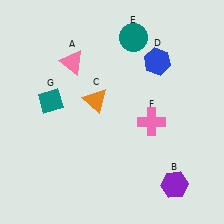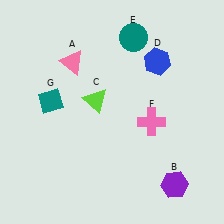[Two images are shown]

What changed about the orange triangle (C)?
In Image 1, C is orange. In Image 2, it changed to lime.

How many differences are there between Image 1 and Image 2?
There is 1 difference between the two images.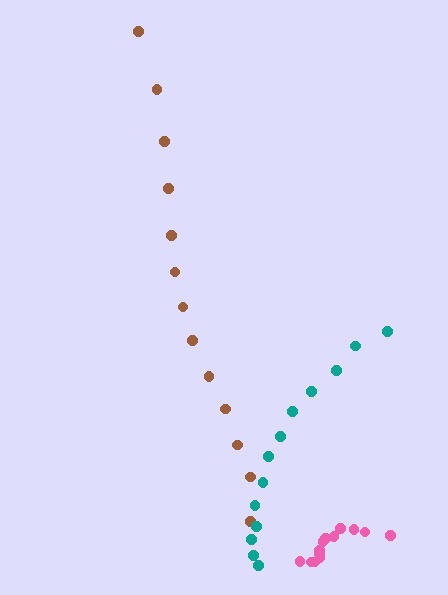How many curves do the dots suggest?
There are 3 distinct paths.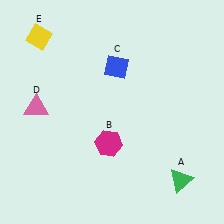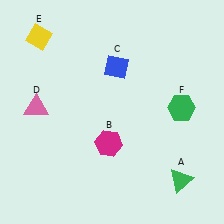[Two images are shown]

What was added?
A green hexagon (F) was added in Image 2.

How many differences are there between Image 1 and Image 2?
There is 1 difference between the two images.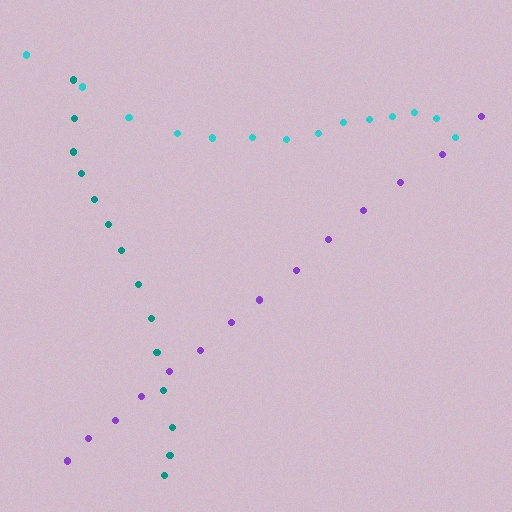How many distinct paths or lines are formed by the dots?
There are 3 distinct paths.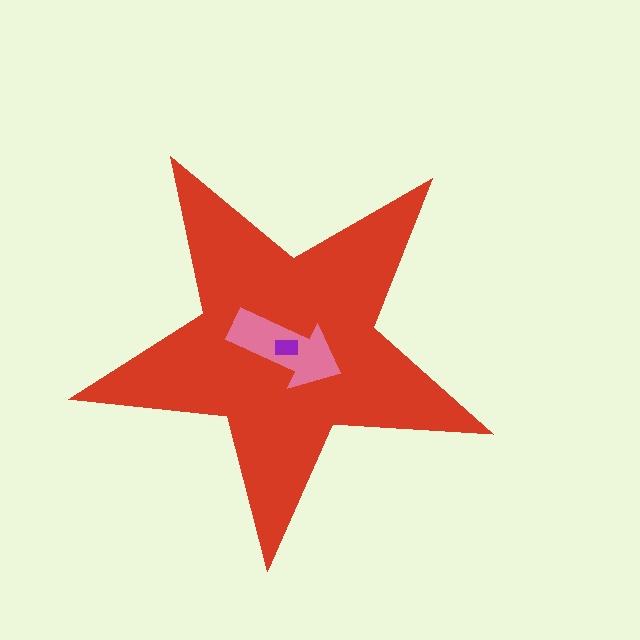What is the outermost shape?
The red star.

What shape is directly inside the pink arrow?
The purple rectangle.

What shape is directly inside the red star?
The pink arrow.